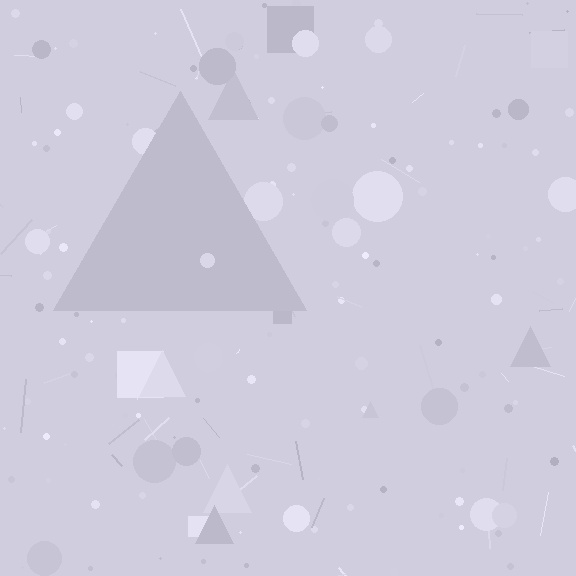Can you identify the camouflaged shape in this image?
The camouflaged shape is a triangle.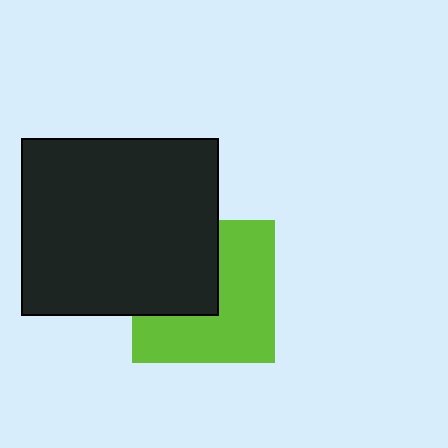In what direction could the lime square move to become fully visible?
The lime square could move toward the lower-right. That would shift it out from behind the black rectangle entirely.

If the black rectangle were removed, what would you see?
You would see the complete lime square.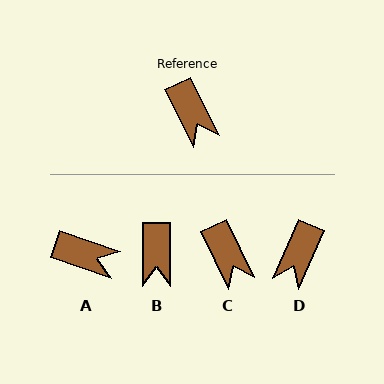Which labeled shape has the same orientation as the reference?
C.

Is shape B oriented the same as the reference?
No, it is off by about 26 degrees.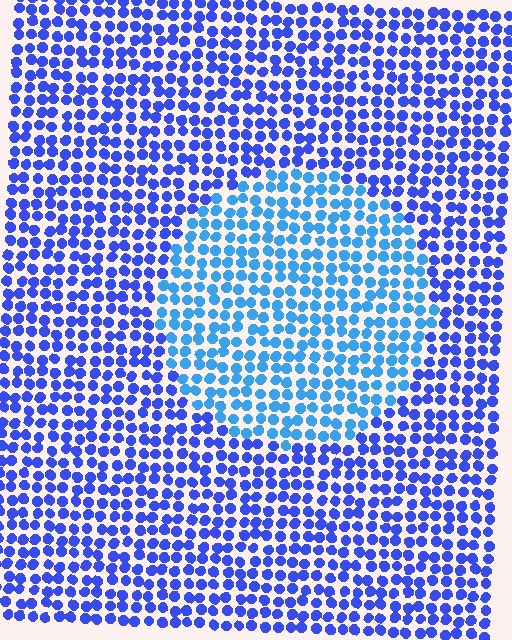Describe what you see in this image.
The image is filled with small blue elements in a uniform arrangement. A circle-shaped region is visible where the elements are tinted to a slightly different hue, forming a subtle color boundary.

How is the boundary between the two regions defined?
The boundary is defined purely by a slight shift in hue (about 30 degrees). Spacing, size, and orientation are identical on both sides.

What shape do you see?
I see a circle.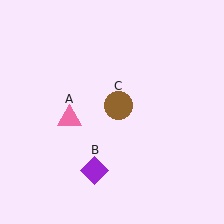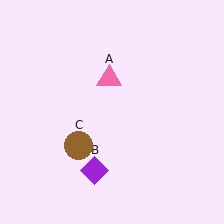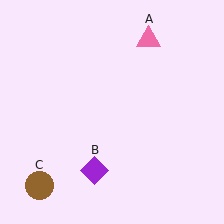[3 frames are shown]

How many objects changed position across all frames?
2 objects changed position: pink triangle (object A), brown circle (object C).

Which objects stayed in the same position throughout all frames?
Purple diamond (object B) remained stationary.